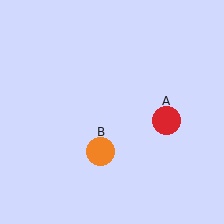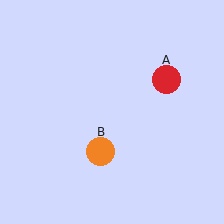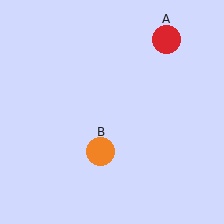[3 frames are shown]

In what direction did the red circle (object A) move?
The red circle (object A) moved up.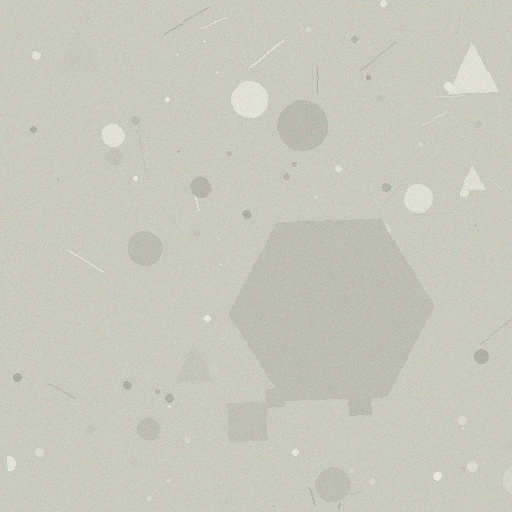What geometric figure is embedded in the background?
A hexagon is embedded in the background.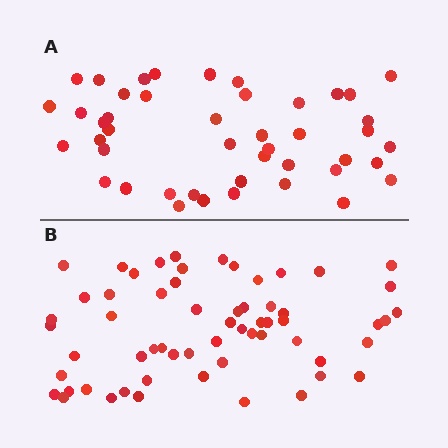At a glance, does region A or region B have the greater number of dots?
Region B (the bottom region) has more dots.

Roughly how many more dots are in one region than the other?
Region B has approximately 15 more dots than region A.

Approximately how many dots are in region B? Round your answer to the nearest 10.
About 60 dots.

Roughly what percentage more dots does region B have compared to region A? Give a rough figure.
About 35% more.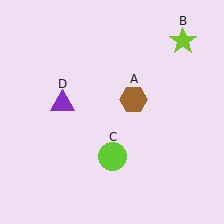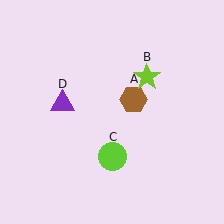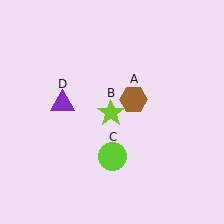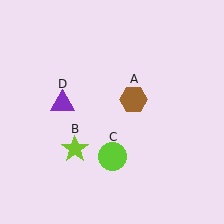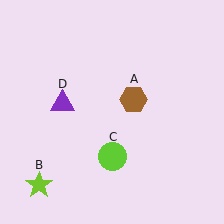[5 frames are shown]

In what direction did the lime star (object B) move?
The lime star (object B) moved down and to the left.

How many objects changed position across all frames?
1 object changed position: lime star (object B).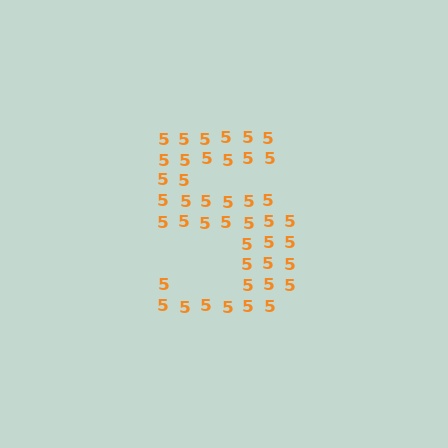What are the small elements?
The small elements are digit 5's.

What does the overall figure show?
The overall figure shows the digit 5.